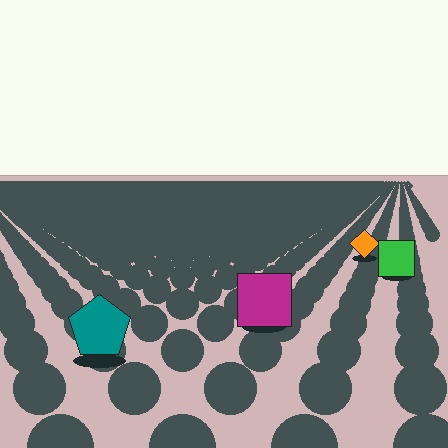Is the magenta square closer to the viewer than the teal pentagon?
No. The teal pentagon is closer — you can tell from the texture gradient: the ground texture is coarser near it.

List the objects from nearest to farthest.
From nearest to farthest: the teal pentagon, the magenta square, the green square, the orange diamond.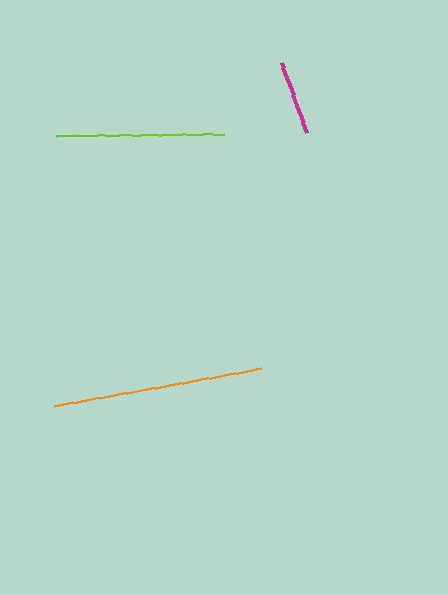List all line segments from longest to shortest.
From longest to shortest: orange, lime, magenta.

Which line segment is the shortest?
The magenta line is the shortest at approximately 74 pixels.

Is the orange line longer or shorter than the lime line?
The orange line is longer than the lime line.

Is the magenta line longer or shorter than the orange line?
The orange line is longer than the magenta line.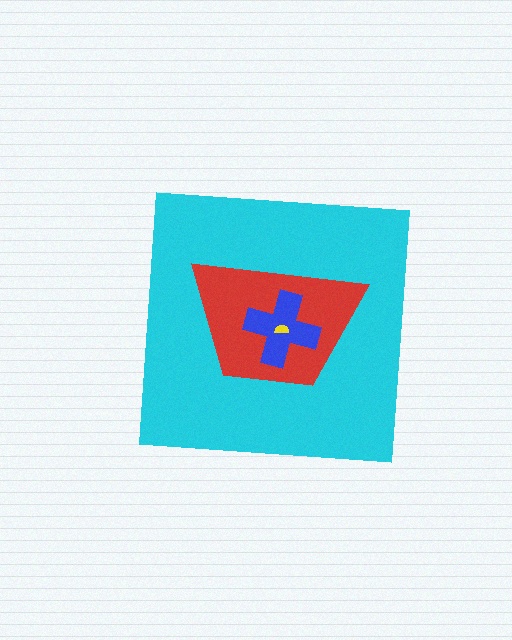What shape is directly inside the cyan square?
The red trapezoid.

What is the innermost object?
The yellow semicircle.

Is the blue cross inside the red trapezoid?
Yes.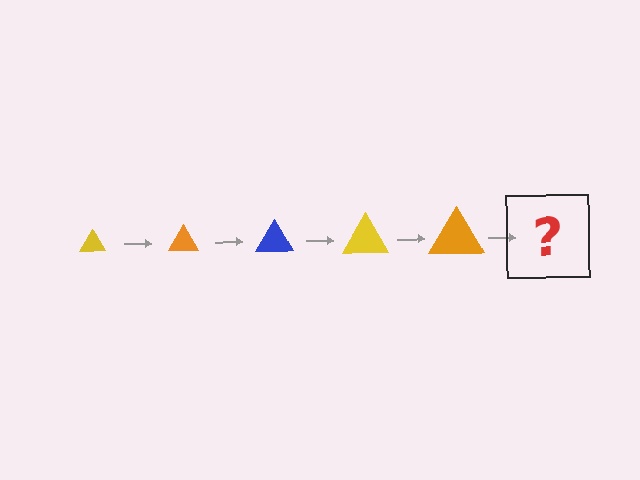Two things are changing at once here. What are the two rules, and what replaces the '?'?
The two rules are that the triangle grows larger each step and the color cycles through yellow, orange, and blue. The '?' should be a blue triangle, larger than the previous one.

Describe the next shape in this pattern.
It should be a blue triangle, larger than the previous one.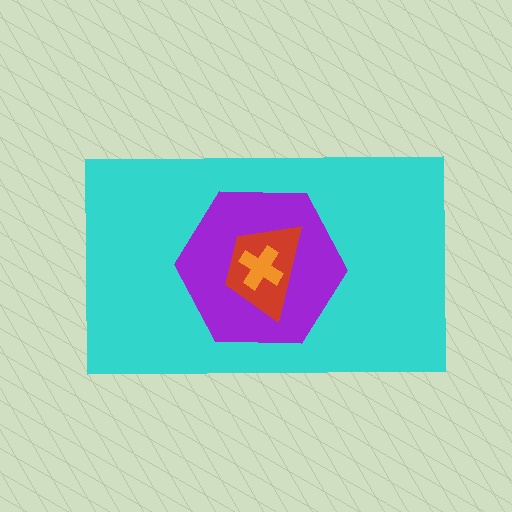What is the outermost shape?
The cyan rectangle.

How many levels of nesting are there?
4.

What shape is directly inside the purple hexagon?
The red trapezoid.